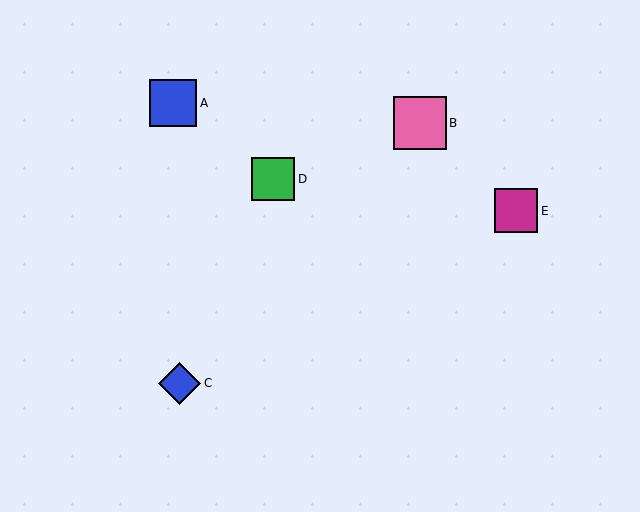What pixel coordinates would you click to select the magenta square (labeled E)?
Click at (516, 211) to select the magenta square E.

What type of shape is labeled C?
Shape C is a blue diamond.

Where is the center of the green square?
The center of the green square is at (273, 179).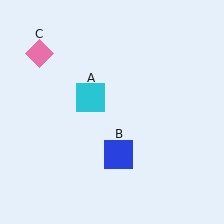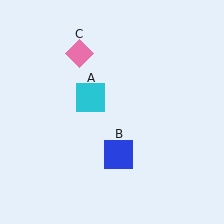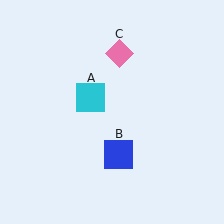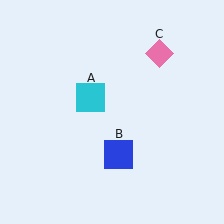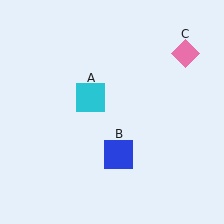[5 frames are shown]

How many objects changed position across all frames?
1 object changed position: pink diamond (object C).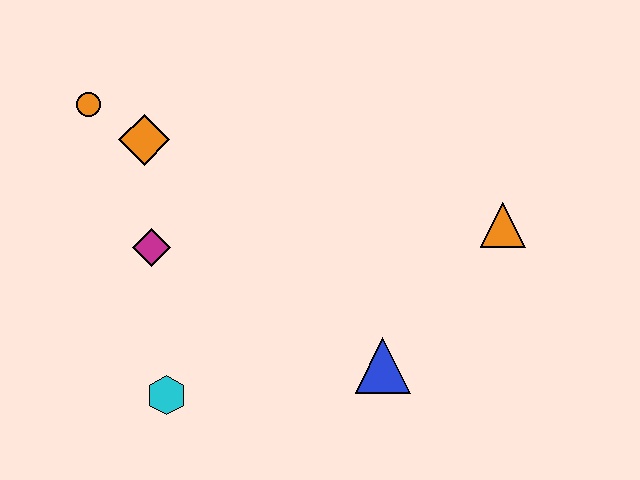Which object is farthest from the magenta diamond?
The orange triangle is farthest from the magenta diamond.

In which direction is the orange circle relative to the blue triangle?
The orange circle is to the left of the blue triangle.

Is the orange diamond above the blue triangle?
Yes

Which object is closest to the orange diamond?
The orange circle is closest to the orange diamond.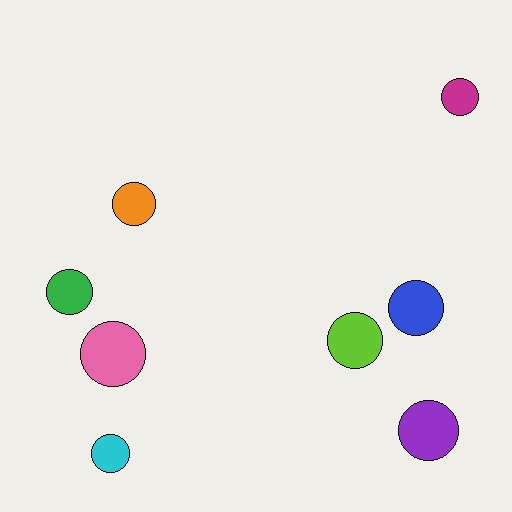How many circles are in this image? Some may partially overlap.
There are 8 circles.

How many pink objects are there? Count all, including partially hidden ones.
There is 1 pink object.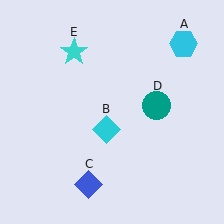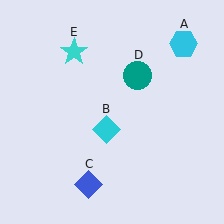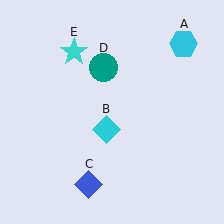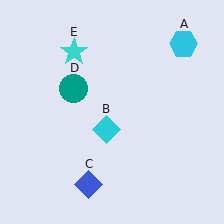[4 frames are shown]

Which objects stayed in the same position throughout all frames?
Cyan hexagon (object A) and cyan diamond (object B) and blue diamond (object C) and cyan star (object E) remained stationary.